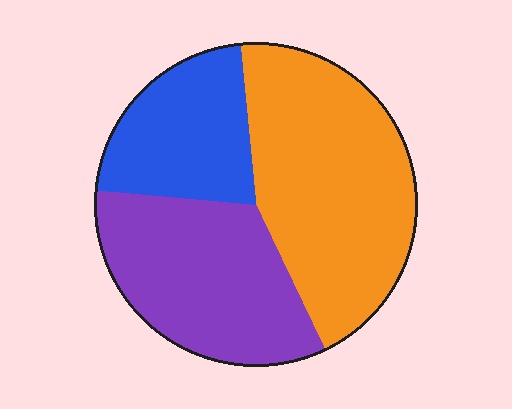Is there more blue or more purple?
Purple.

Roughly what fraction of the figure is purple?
Purple takes up about one third (1/3) of the figure.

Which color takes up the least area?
Blue, at roughly 20%.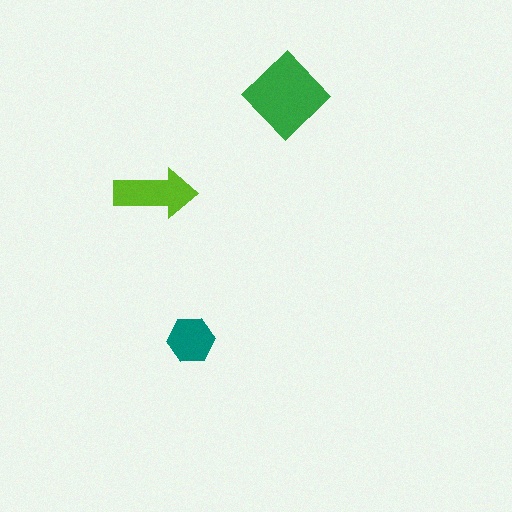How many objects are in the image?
There are 3 objects in the image.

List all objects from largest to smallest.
The green diamond, the lime arrow, the teal hexagon.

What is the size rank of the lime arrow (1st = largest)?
2nd.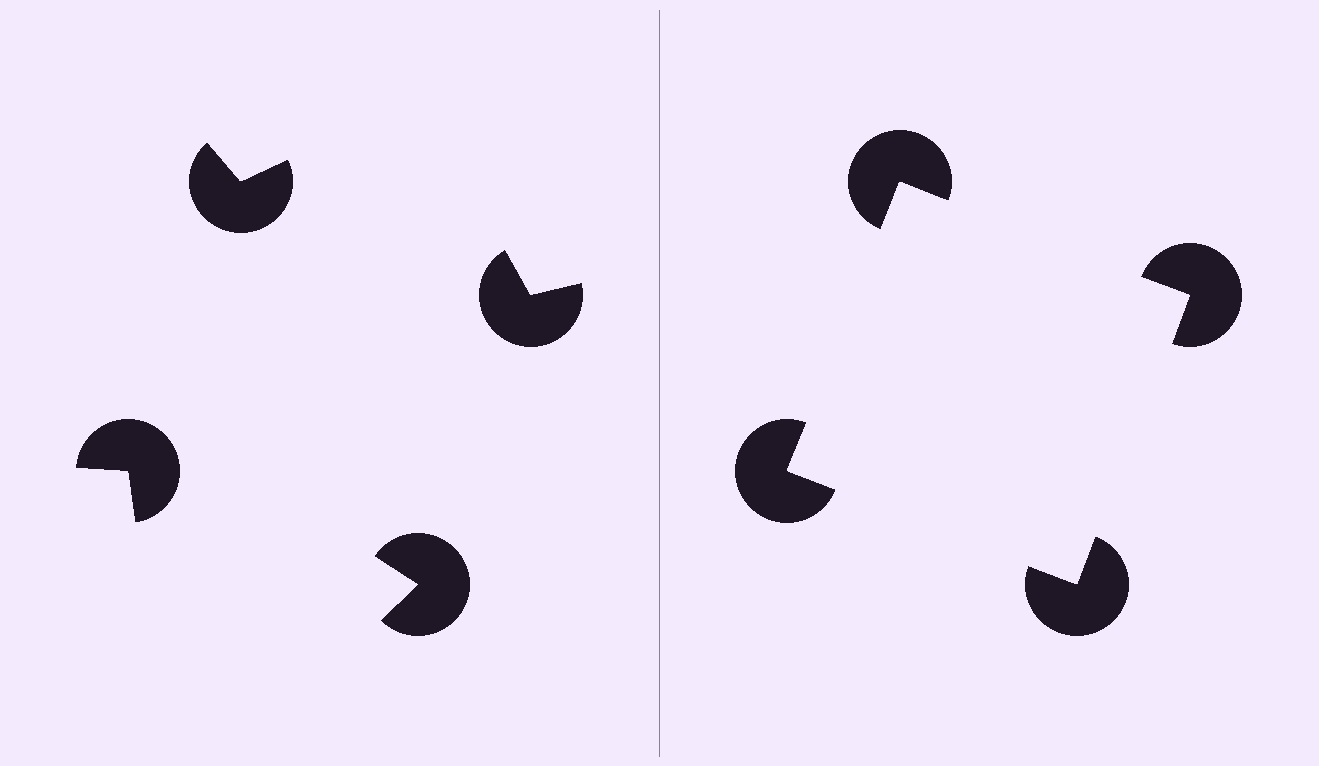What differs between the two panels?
The pac-man discs are positioned identically on both sides; only the wedge orientations differ. On the right they align to a square; on the left they are misaligned.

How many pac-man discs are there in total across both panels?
8 — 4 on each side.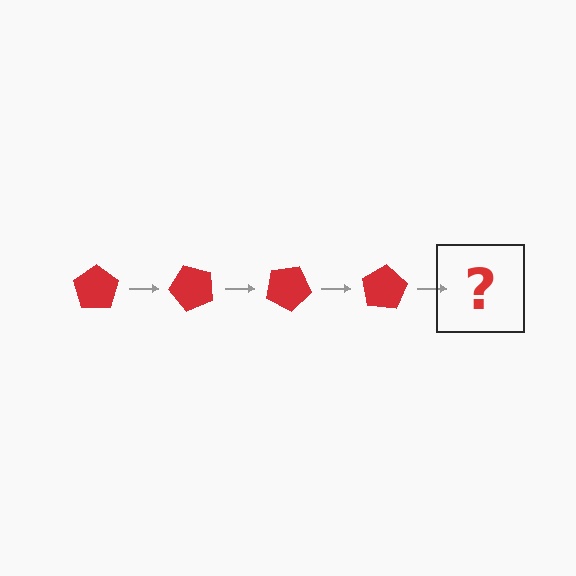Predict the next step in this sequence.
The next step is a red pentagon rotated 200 degrees.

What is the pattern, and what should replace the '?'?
The pattern is that the pentagon rotates 50 degrees each step. The '?' should be a red pentagon rotated 200 degrees.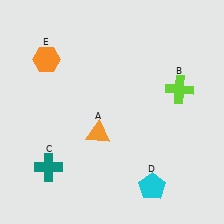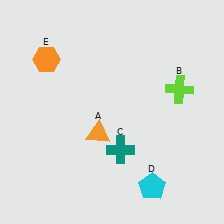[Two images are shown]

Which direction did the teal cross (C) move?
The teal cross (C) moved right.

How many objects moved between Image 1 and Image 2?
1 object moved between the two images.